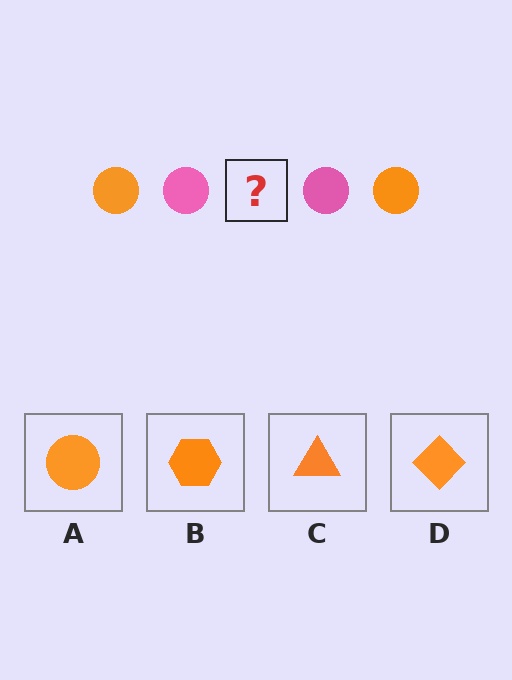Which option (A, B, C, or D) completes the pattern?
A.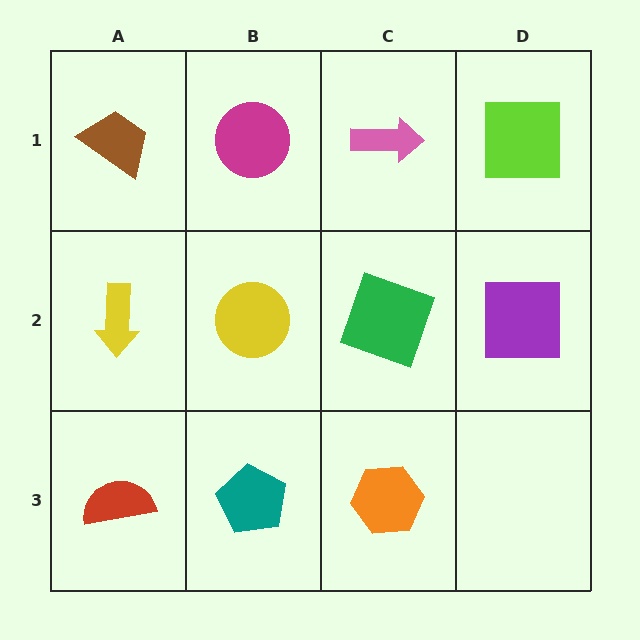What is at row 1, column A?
A brown trapezoid.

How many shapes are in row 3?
3 shapes.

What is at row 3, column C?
An orange hexagon.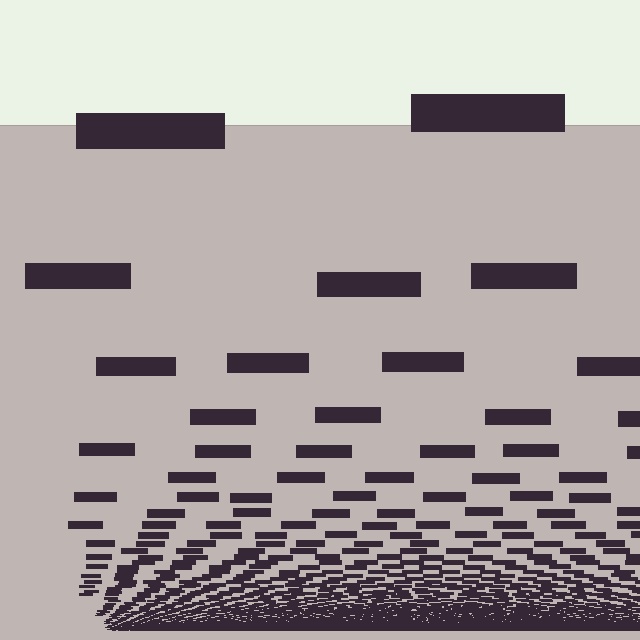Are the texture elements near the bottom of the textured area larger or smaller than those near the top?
Smaller. The gradient is inverted — elements near the bottom are smaller and denser.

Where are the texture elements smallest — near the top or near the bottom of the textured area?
Near the bottom.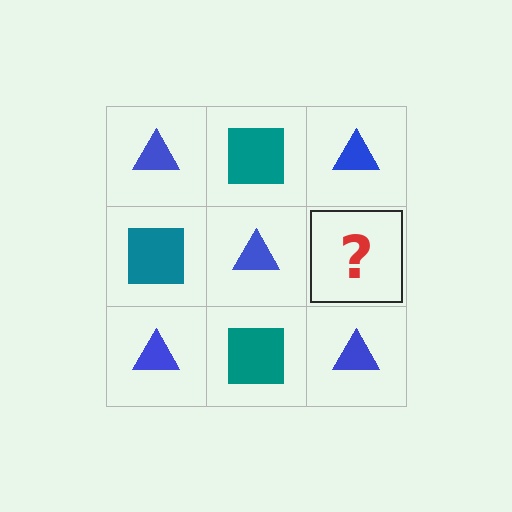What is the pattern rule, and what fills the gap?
The rule is that it alternates blue triangle and teal square in a checkerboard pattern. The gap should be filled with a teal square.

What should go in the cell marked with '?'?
The missing cell should contain a teal square.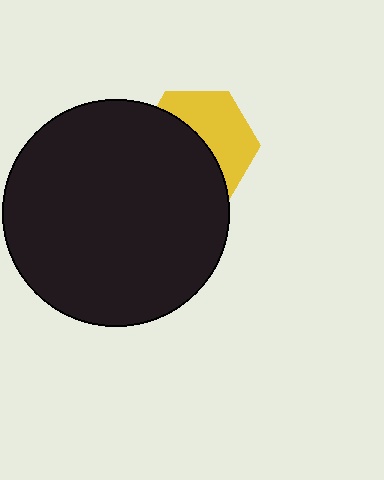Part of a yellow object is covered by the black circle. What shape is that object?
It is a hexagon.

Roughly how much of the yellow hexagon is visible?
About half of it is visible (roughly 46%).